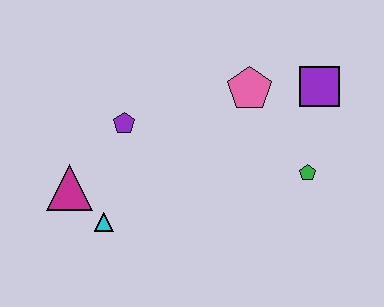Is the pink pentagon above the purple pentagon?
Yes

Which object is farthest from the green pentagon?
The magenta triangle is farthest from the green pentagon.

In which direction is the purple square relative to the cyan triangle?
The purple square is to the right of the cyan triangle.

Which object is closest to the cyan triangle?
The magenta triangle is closest to the cyan triangle.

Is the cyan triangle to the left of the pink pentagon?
Yes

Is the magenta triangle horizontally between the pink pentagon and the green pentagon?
No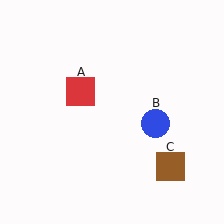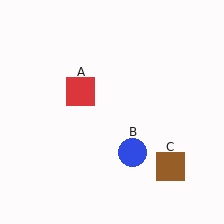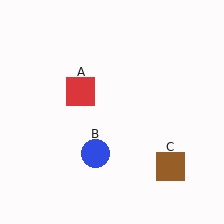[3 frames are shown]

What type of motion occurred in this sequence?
The blue circle (object B) rotated clockwise around the center of the scene.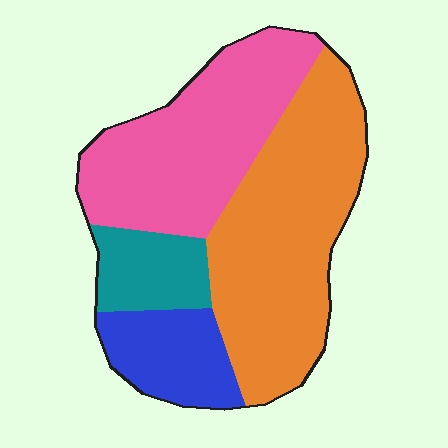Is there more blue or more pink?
Pink.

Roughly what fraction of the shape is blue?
Blue covers roughly 15% of the shape.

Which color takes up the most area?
Orange, at roughly 40%.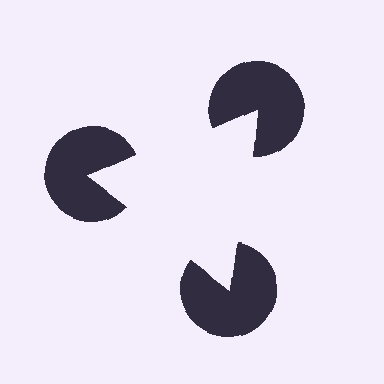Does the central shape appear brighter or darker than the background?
It typically appears slightly brighter than the background, even though no actual brightness change is drawn.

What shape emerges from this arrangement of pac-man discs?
An illusory triangle — its edges are inferred from the aligned wedge cuts in the pac-man discs, not physically drawn.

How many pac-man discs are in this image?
There are 3 — one at each vertex of the illusory triangle.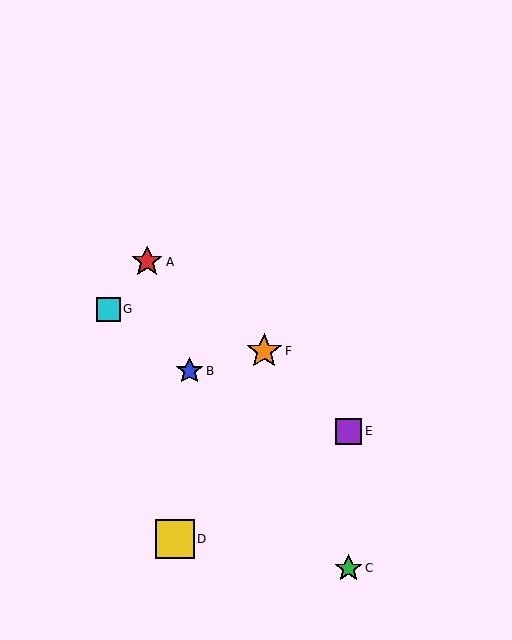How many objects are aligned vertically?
2 objects (C, E) are aligned vertically.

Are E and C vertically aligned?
Yes, both are at x≈349.